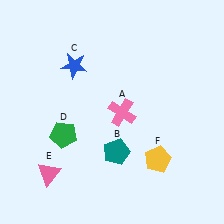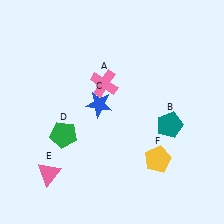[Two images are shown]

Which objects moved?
The objects that moved are: the pink cross (A), the teal pentagon (B), the blue star (C).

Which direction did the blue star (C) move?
The blue star (C) moved down.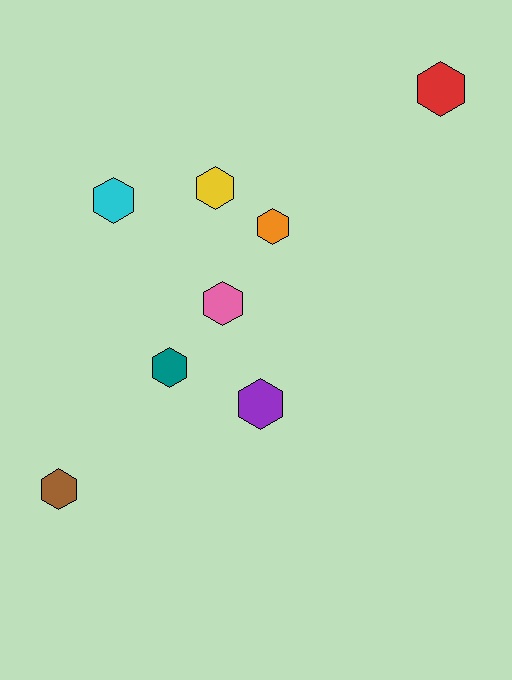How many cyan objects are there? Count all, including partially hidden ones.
There is 1 cyan object.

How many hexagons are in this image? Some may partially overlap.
There are 8 hexagons.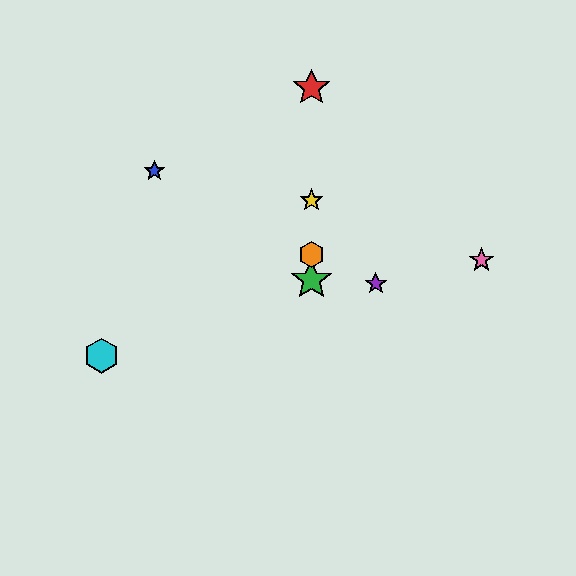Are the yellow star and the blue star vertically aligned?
No, the yellow star is at x≈311 and the blue star is at x≈154.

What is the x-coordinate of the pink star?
The pink star is at x≈482.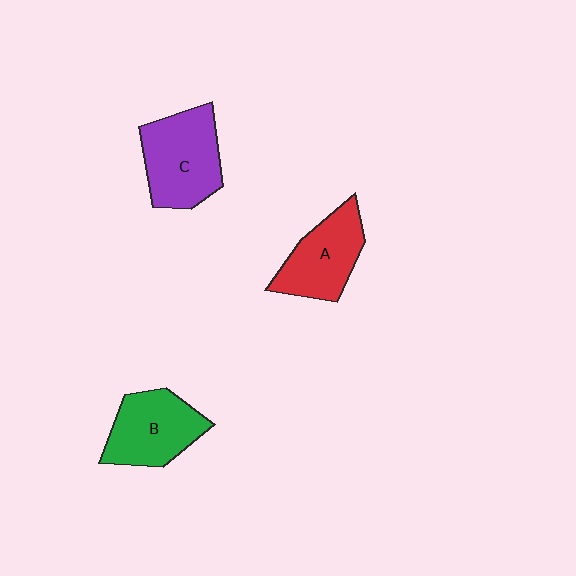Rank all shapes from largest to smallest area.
From largest to smallest: C (purple), B (green), A (red).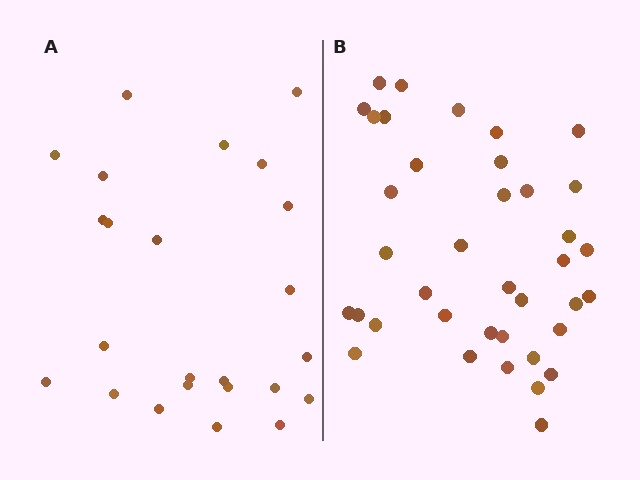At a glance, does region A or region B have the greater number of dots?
Region B (the right region) has more dots.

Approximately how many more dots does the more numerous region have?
Region B has approximately 15 more dots than region A.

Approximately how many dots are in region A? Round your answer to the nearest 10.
About 20 dots. (The exact count is 24, which rounds to 20.)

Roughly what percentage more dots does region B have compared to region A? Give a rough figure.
About 60% more.